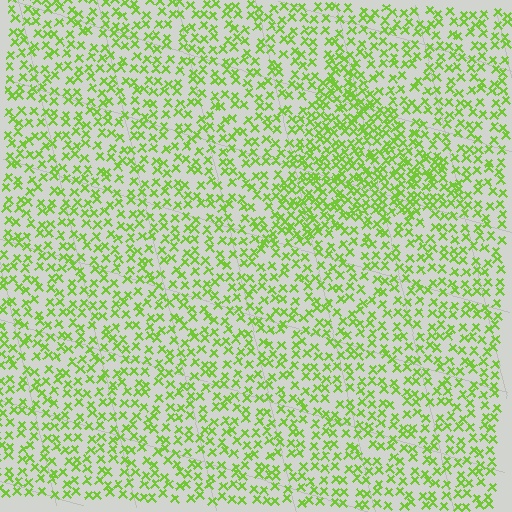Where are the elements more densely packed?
The elements are more densely packed inside the triangle boundary.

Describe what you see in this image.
The image contains small lime elements arranged at two different densities. A triangle-shaped region is visible where the elements are more densely packed than the surrounding area.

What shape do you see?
I see a triangle.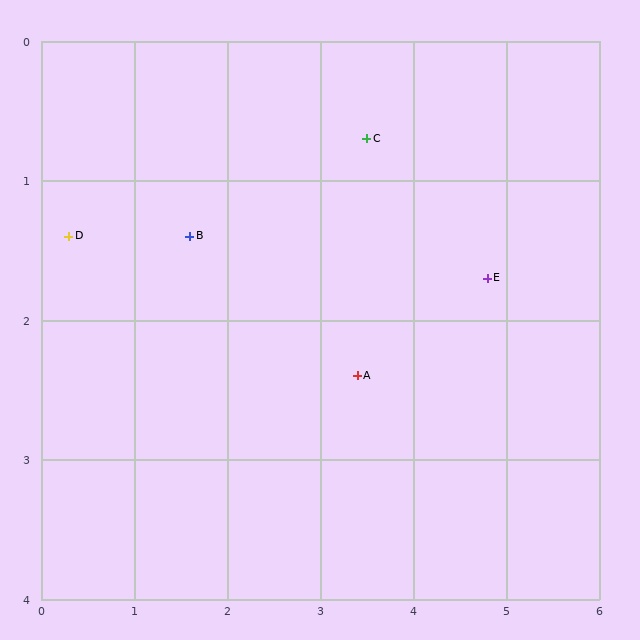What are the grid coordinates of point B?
Point B is at approximately (1.6, 1.4).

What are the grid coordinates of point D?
Point D is at approximately (0.3, 1.4).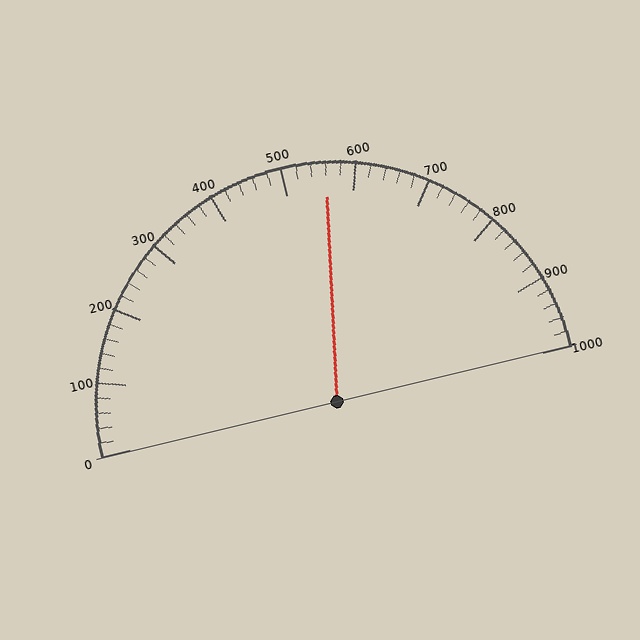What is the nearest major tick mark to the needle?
The nearest major tick mark is 600.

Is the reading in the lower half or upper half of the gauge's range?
The reading is in the upper half of the range (0 to 1000).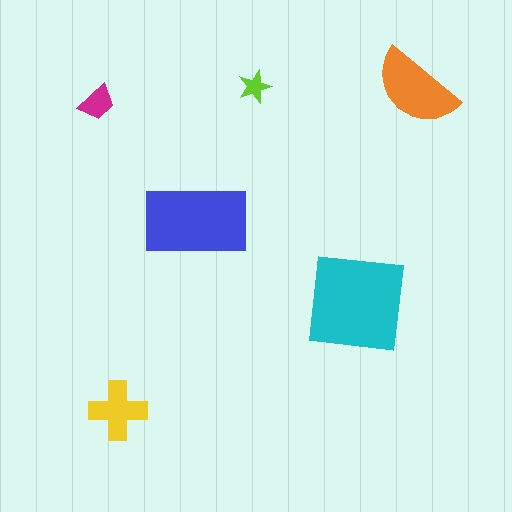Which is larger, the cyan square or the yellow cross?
The cyan square.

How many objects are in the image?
There are 6 objects in the image.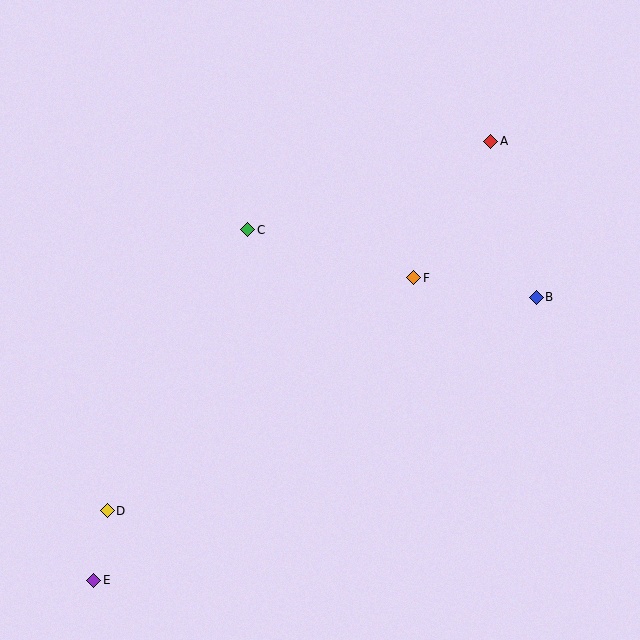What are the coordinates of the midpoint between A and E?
The midpoint between A and E is at (292, 361).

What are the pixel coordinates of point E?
Point E is at (94, 580).